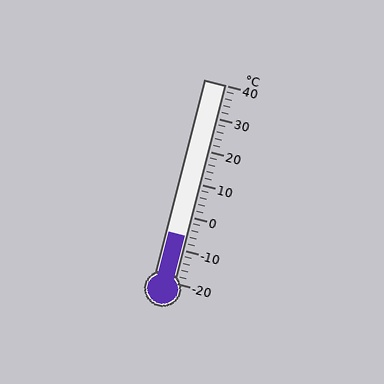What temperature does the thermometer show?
The thermometer shows approximately -6°C.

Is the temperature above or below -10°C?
The temperature is above -10°C.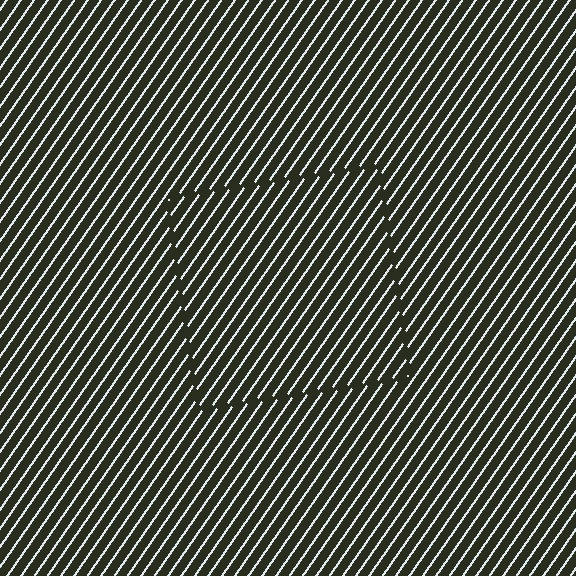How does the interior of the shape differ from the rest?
The interior of the shape contains the same grating, shifted by half a period — the contour is defined by the phase discontinuity where line-ends from the inner and outer gratings abut.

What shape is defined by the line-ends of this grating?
An illusory square. The interior of the shape contains the same grating, shifted by half a period — the contour is defined by the phase discontinuity where line-ends from the inner and outer gratings abut.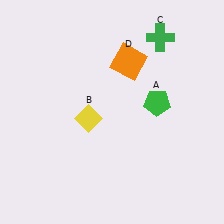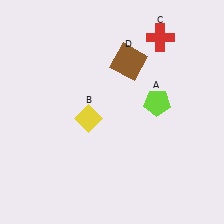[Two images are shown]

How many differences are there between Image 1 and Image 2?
There are 3 differences between the two images.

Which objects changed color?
A changed from green to lime. C changed from green to red. D changed from orange to brown.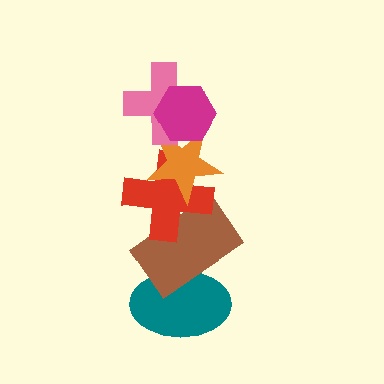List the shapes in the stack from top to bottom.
From top to bottom: the magenta hexagon, the pink cross, the orange star, the red cross, the brown rectangle, the teal ellipse.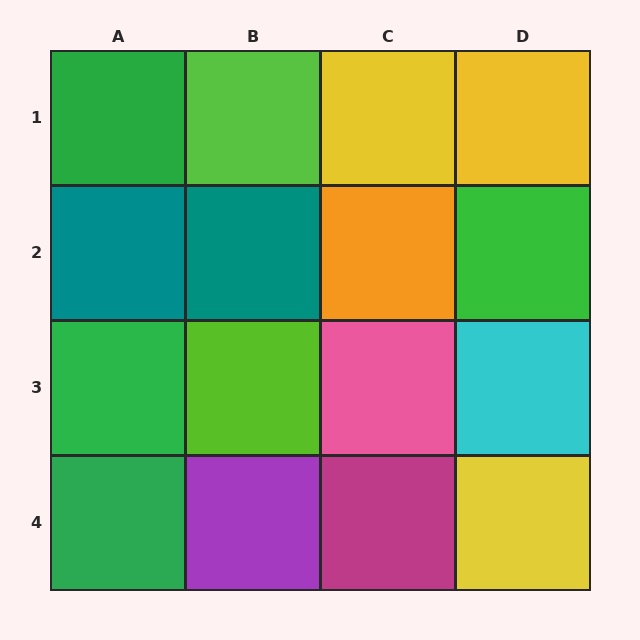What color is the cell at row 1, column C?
Yellow.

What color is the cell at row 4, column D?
Yellow.